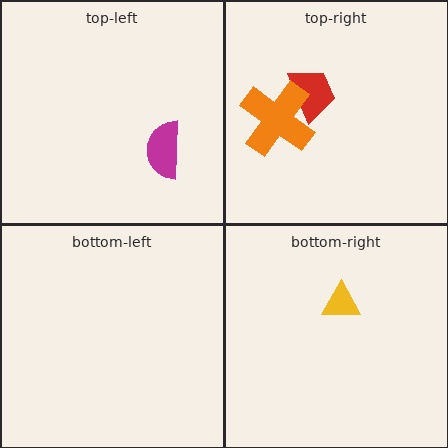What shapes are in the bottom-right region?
The yellow triangle.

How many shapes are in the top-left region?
1.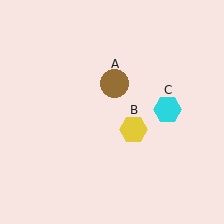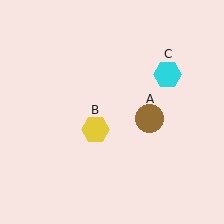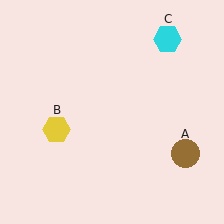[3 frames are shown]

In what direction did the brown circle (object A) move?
The brown circle (object A) moved down and to the right.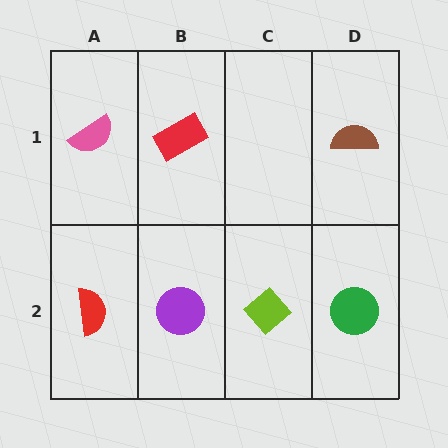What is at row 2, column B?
A purple circle.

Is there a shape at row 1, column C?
No, that cell is empty.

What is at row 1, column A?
A pink semicircle.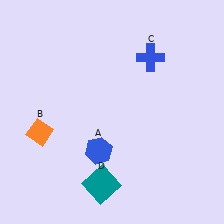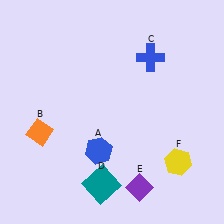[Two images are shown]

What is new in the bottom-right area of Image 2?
A yellow hexagon (F) was added in the bottom-right area of Image 2.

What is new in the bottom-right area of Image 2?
A purple diamond (E) was added in the bottom-right area of Image 2.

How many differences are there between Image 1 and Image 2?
There are 2 differences between the two images.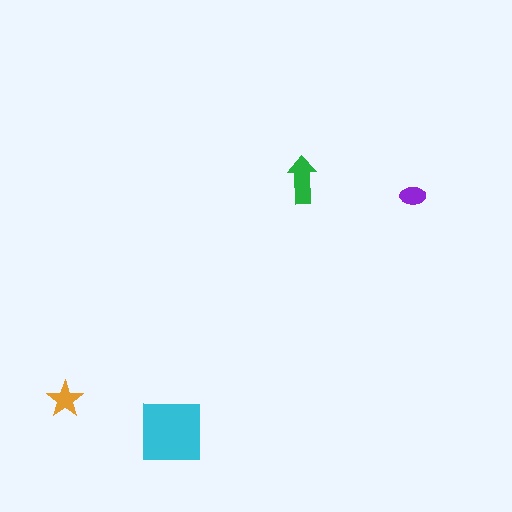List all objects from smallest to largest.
The purple ellipse, the orange star, the green arrow, the cyan square.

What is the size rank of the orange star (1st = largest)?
3rd.